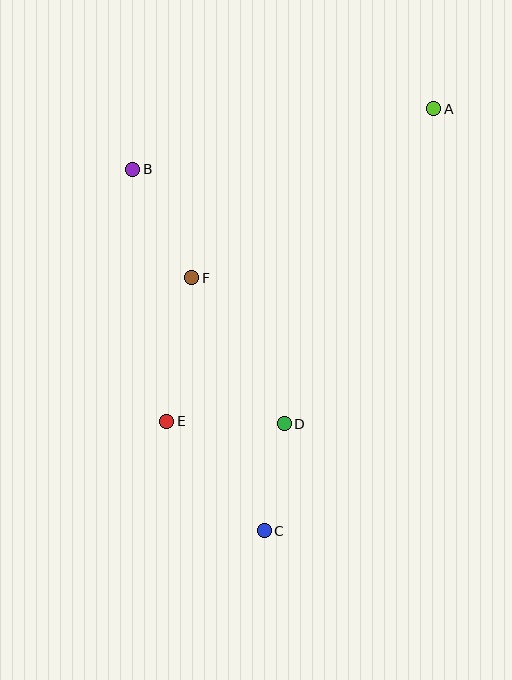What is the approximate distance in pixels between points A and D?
The distance between A and D is approximately 349 pixels.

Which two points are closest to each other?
Points C and D are closest to each other.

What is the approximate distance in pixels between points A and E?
The distance between A and E is approximately 411 pixels.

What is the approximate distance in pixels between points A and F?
The distance between A and F is approximately 295 pixels.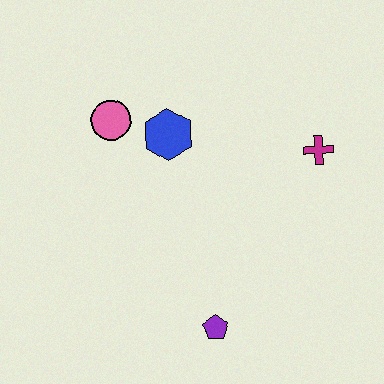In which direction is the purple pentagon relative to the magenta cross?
The purple pentagon is below the magenta cross.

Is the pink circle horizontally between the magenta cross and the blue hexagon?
No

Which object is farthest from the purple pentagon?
The pink circle is farthest from the purple pentagon.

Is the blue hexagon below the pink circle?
Yes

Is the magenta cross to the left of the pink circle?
No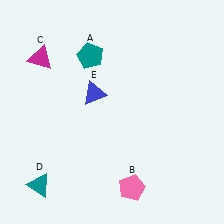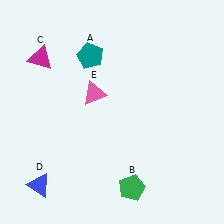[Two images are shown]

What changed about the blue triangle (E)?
In Image 1, E is blue. In Image 2, it changed to pink.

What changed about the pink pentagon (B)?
In Image 1, B is pink. In Image 2, it changed to green.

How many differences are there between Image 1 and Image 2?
There are 3 differences between the two images.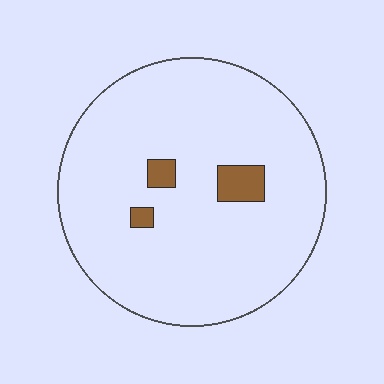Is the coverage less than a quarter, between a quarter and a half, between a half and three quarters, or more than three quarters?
Less than a quarter.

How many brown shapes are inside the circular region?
3.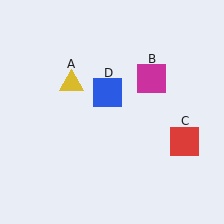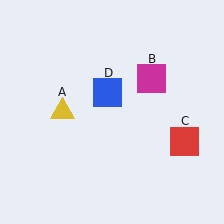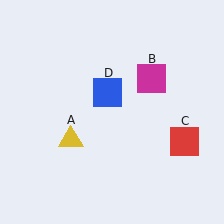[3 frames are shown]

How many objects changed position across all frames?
1 object changed position: yellow triangle (object A).